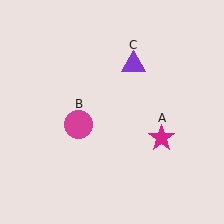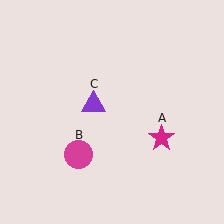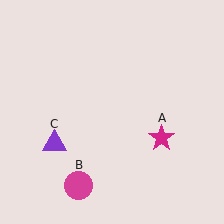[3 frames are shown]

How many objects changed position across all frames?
2 objects changed position: magenta circle (object B), purple triangle (object C).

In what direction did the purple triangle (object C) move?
The purple triangle (object C) moved down and to the left.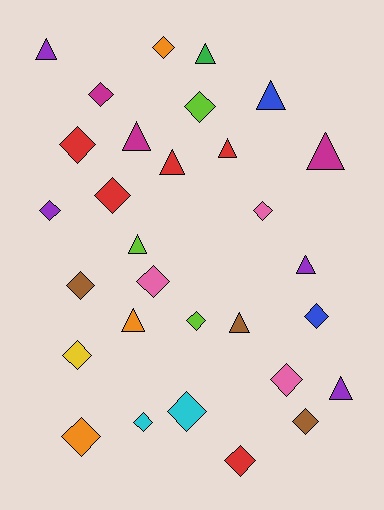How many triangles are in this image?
There are 12 triangles.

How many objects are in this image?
There are 30 objects.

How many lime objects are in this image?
There are 3 lime objects.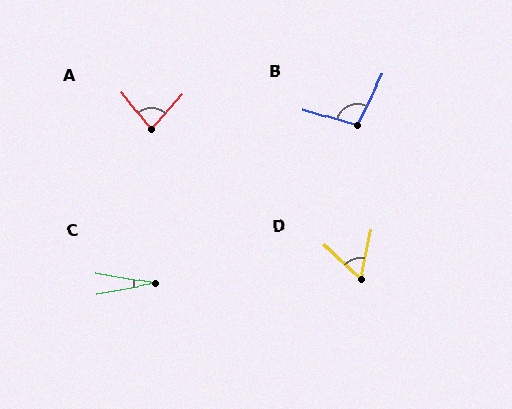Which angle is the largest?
B, at approximately 100 degrees.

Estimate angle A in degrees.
Approximately 79 degrees.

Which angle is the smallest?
C, at approximately 21 degrees.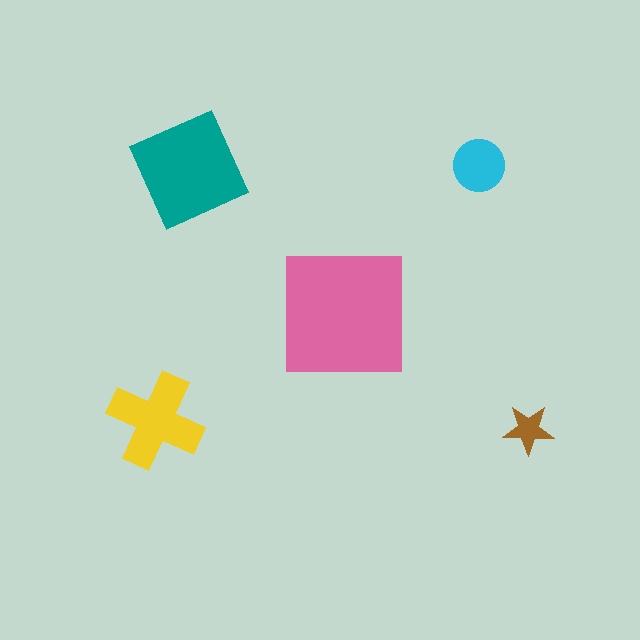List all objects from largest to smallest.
The pink square, the teal diamond, the yellow cross, the cyan circle, the brown star.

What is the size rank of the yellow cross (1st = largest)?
3rd.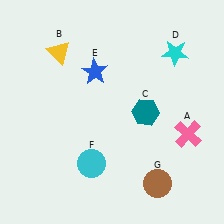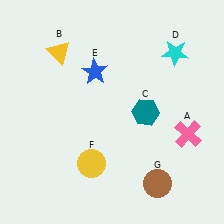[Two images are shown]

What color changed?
The circle (F) changed from cyan in Image 1 to yellow in Image 2.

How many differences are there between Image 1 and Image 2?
There is 1 difference between the two images.